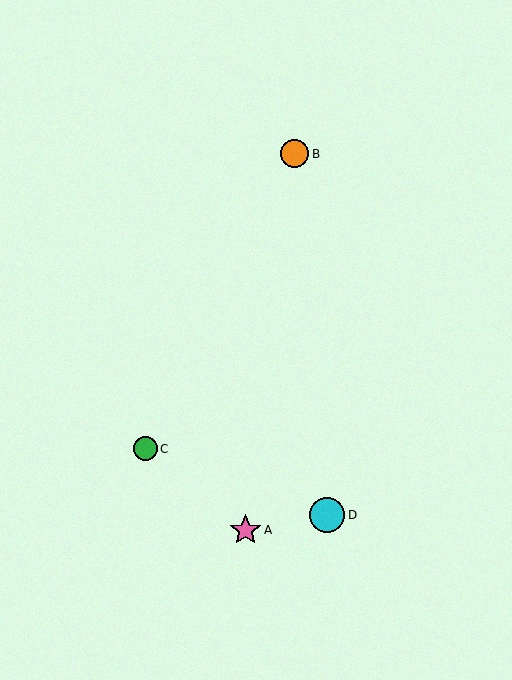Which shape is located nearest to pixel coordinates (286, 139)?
The orange circle (labeled B) at (295, 154) is nearest to that location.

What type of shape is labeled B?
Shape B is an orange circle.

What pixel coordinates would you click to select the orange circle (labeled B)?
Click at (295, 154) to select the orange circle B.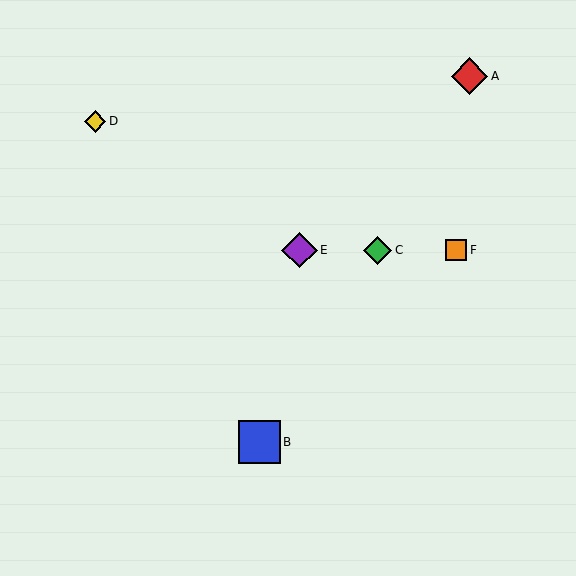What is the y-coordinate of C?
Object C is at y≈250.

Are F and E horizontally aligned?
Yes, both are at y≈250.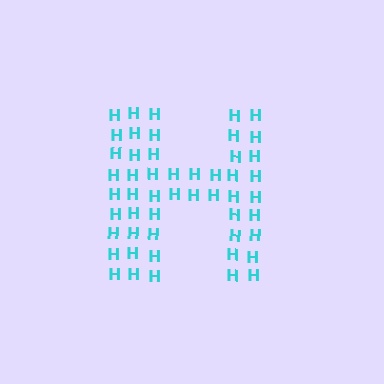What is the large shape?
The large shape is the letter H.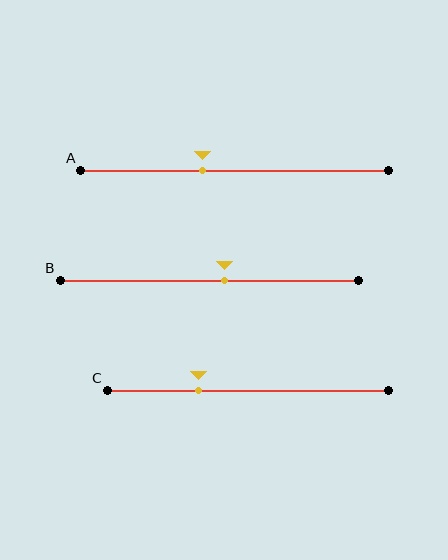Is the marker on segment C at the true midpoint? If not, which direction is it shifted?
No, the marker on segment C is shifted to the left by about 18% of the segment length.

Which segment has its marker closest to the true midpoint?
Segment B has its marker closest to the true midpoint.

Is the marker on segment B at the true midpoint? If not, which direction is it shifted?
No, the marker on segment B is shifted to the right by about 5% of the segment length.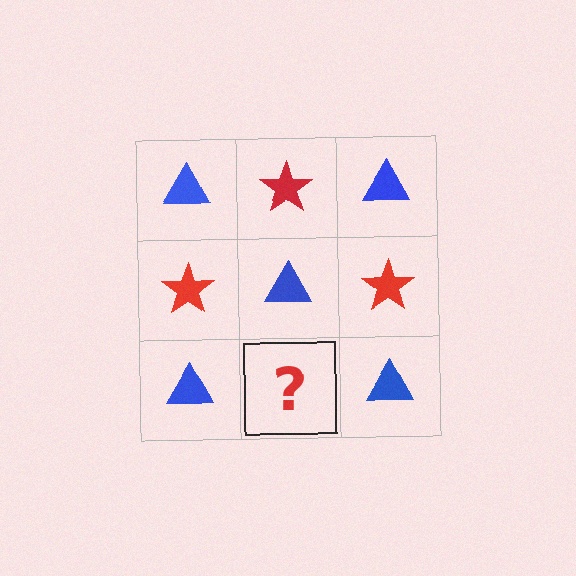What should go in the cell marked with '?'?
The missing cell should contain a red star.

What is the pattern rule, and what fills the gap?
The rule is that it alternates blue triangle and red star in a checkerboard pattern. The gap should be filled with a red star.